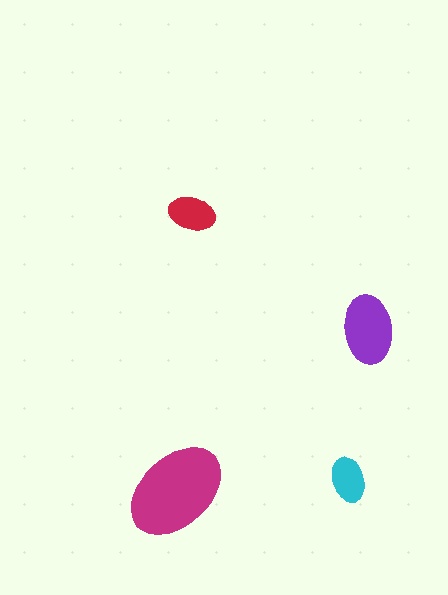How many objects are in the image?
There are 4 objects in the image.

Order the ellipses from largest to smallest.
the magenta one, the purple one, the red one, the cyan one.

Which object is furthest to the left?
The magenta ellipse is leftmost.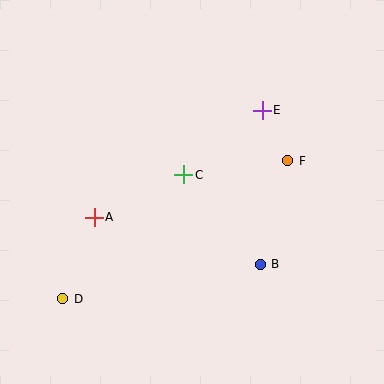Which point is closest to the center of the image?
Point C at (184, 175) is closest to the center.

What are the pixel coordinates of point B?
Point B is at (260, 264).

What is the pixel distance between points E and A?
The distance between E and A is 199 pixels.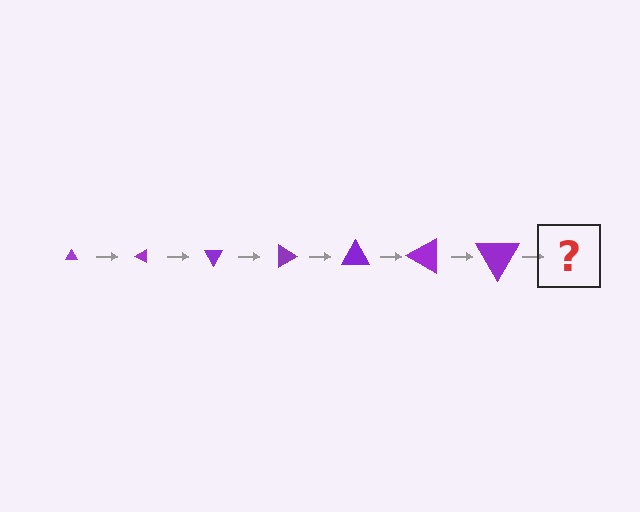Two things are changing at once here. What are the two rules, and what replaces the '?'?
The two rules are that the triangle grows larger each step and it rotates 30 degrees each step. The '?' should be a triangle, larger than the previous one and rotated 210 degrees from the start.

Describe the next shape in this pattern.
It should be a triangle, larger than the previous one and rotated 210 degrees from the start.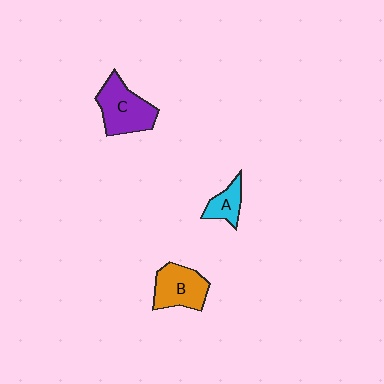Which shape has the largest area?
Shape C (purple).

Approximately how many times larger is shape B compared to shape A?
Approximately 1.8 times.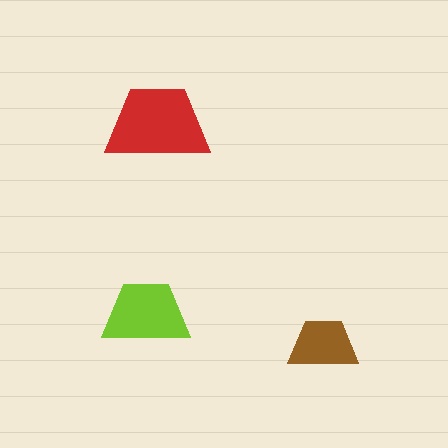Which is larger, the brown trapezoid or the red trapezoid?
The red one.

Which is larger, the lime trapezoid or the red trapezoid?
The red one.